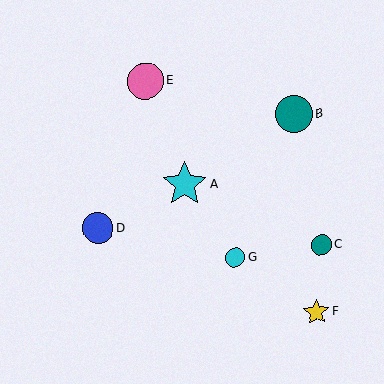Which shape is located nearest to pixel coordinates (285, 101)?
The teal circle (labeled B) at (294, 114) is nearest to that location.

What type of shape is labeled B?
Shape B is a teal circle.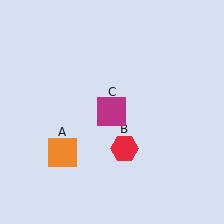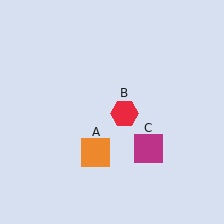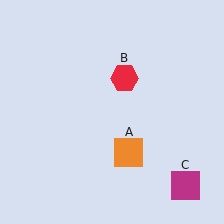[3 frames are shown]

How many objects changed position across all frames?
3 objects changed position: orange square (object A), red hexagon (object B), magenta square (object C).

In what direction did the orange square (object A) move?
The orange square (object A) moved right.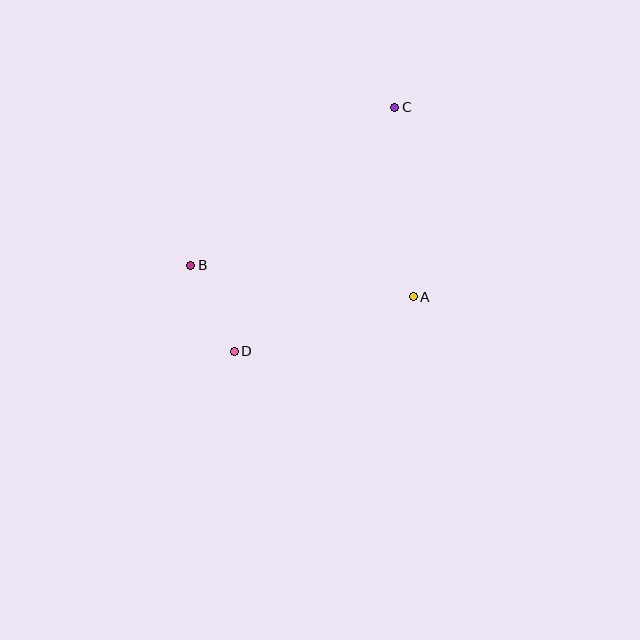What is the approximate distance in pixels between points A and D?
The distance between A and D is approximately 187 pixels.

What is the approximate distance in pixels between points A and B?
The distance between A and B is approximately 224 pixels.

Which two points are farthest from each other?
Points C and D are farthest from each other.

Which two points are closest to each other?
Points B and D are closest to each other.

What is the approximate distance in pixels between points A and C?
The distance between A and C is approximately 190 pixels.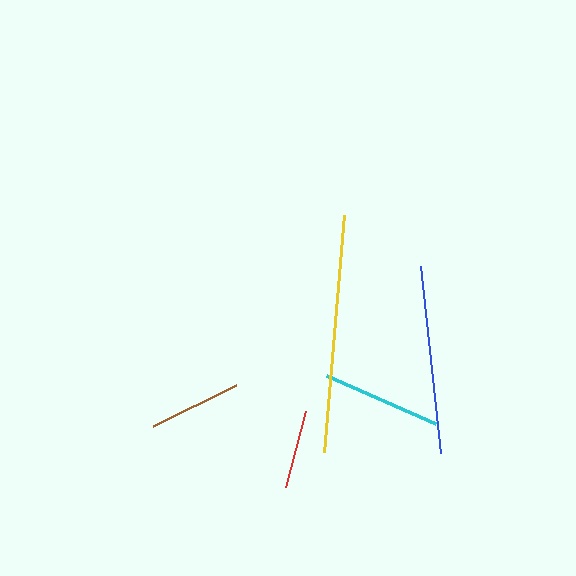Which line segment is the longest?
The yellow line is the longest at approximately 238 pixels.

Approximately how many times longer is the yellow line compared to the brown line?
The yellow line is approximately 2.6 times the length of the brown line.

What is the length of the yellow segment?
The yellow segment is approximately 238 pixels long.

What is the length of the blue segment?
The blue segment is approximately 189 pixels long.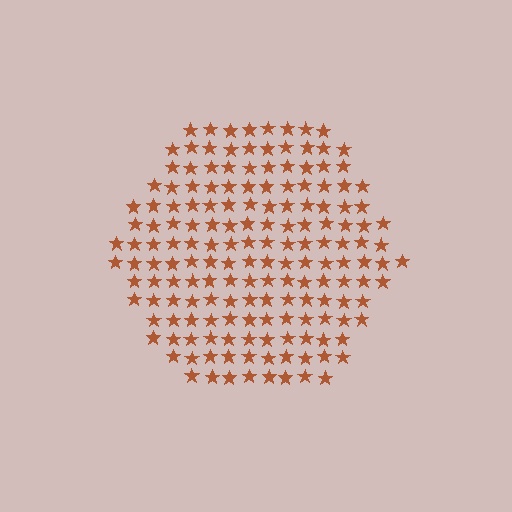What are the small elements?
The small elements are stars.